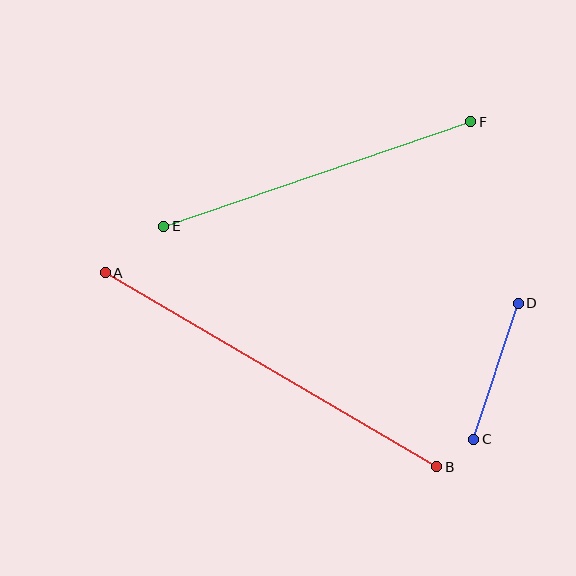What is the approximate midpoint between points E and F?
The midpoint is at approximately (317, 174) pixels.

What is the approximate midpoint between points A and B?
The midpoint is at approximately (271, 370) pixels.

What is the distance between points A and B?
The distance is approximately 384 pixels.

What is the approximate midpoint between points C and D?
The midpoint is at approximately (496, 371) pixels.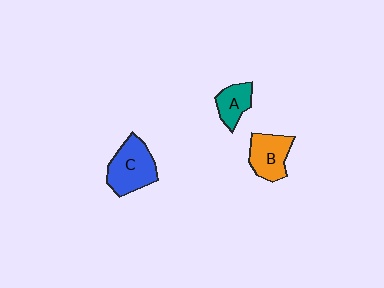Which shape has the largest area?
Shape C (blue).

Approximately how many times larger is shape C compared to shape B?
Approximately 1.3 times.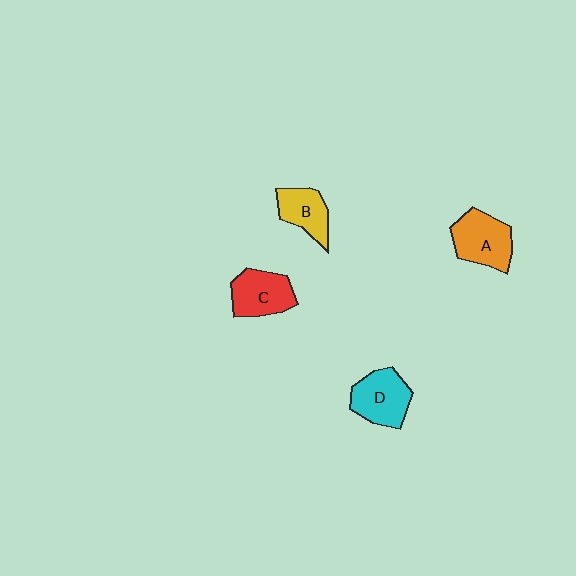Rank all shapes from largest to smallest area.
From largest to smallest: A (orange), D (cyan), C (red), B (yellow).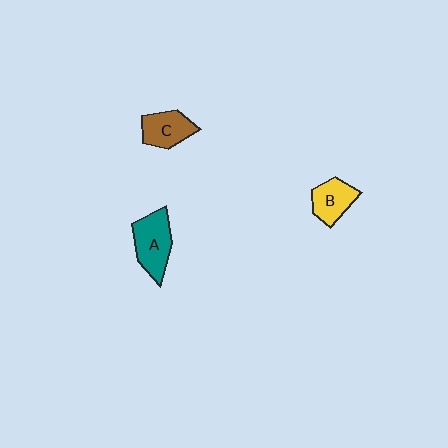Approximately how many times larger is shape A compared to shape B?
Approximately 1.4 times.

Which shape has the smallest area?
Shape B (yellow).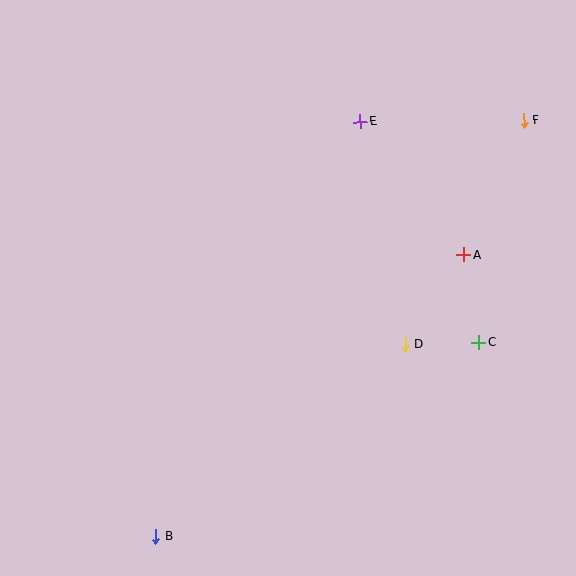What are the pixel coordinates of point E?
Point E is at (360, 122).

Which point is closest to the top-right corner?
Point F is closest to the top-right corner.